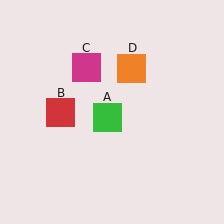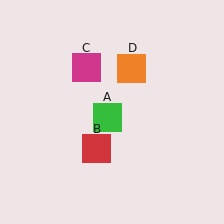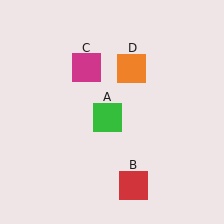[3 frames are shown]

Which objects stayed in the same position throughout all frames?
Green square (object A) and magenta square (object C) and orange square (object D) remained stationary.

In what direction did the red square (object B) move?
The red square (object B) moved down and to the right.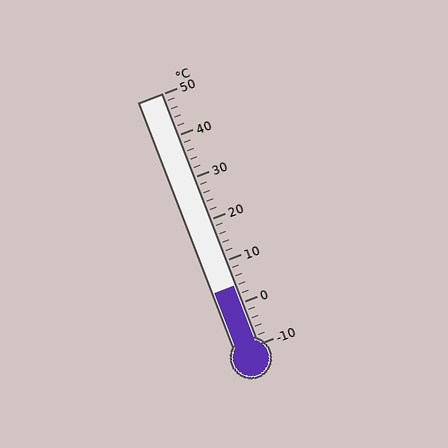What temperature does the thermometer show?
The thermometer shows approximately 4°C.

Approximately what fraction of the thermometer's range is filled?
The thermometer is filled to approximately 25% of its range.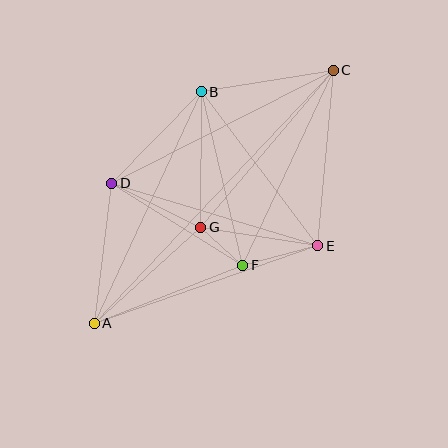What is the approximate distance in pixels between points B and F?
The distance between B and F is approximately 178 pixels.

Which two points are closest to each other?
Points F and G are closest to each other.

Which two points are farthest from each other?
Points A and C are farthest from each other.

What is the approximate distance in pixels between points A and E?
The distance between A and E is approximately 237 pixels.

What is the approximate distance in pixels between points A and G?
The distance between A and G is approximately 143 pixels.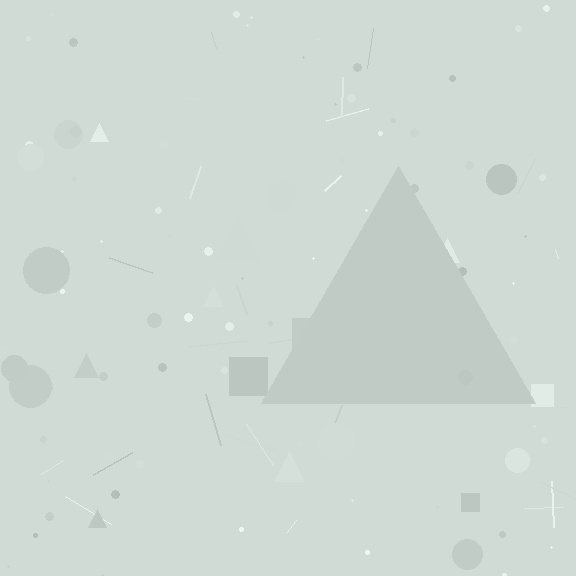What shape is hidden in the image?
A triangle is hidden in the image.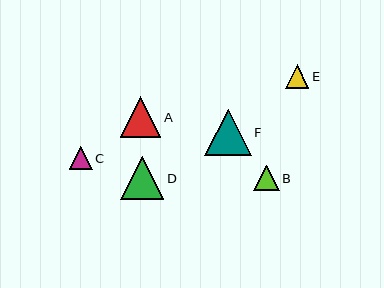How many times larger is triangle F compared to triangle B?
Triangle F is approximately 1.8 times the size of triangle B.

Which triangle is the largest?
Triangle F is the largest with a size of approximately 46 pixels.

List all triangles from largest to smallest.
From largest to smallest: F, D, A, B, E, C.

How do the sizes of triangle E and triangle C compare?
Triangle E and triangle C are approximately the same size.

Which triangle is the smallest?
Triangle C is the smallest with a size of approximately 23 pixels.